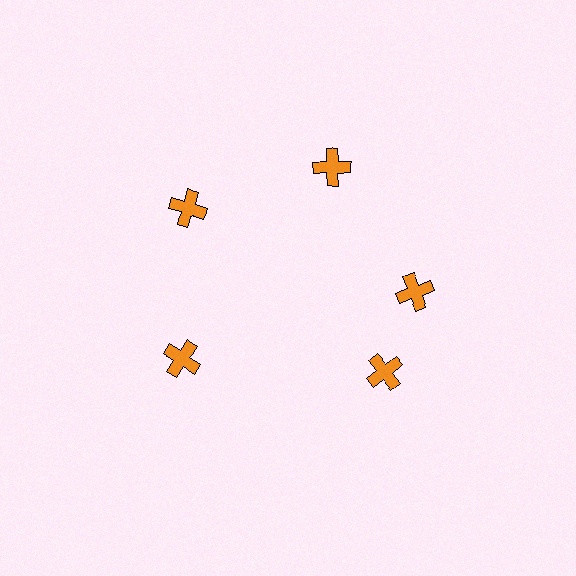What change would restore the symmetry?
The symmetry would be restored by rotating it back into even spacing with its neighbors so that all 5 crosses sit at equal angles and equal distance from the center.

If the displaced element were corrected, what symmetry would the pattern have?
It would have 5-fold rotational symmetry — the pattern would map onto itself every 72 degrees.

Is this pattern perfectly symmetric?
No. The 5 orange crosses are arranged in a ring, but one element near the 5 o'clock position is rotated out of alignment along the ring, breaking the 5-fold rotational symmetry.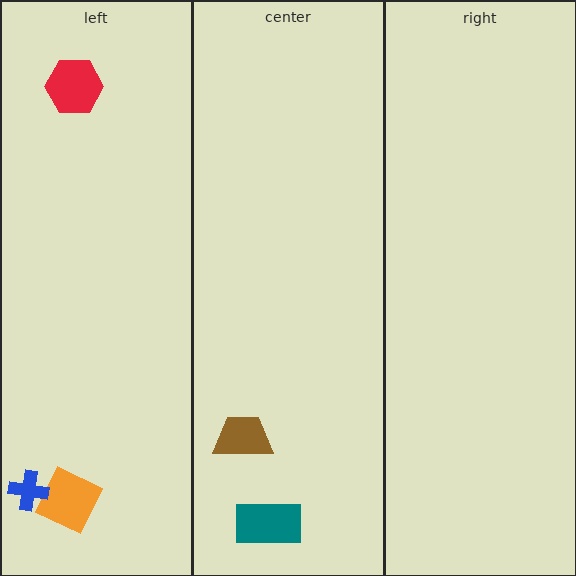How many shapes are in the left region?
3.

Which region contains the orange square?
The left region.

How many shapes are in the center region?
2.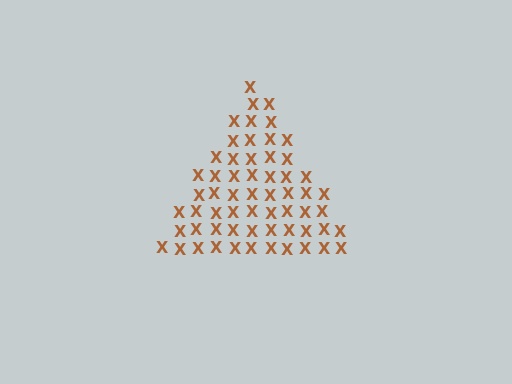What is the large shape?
The large shape is a triangle.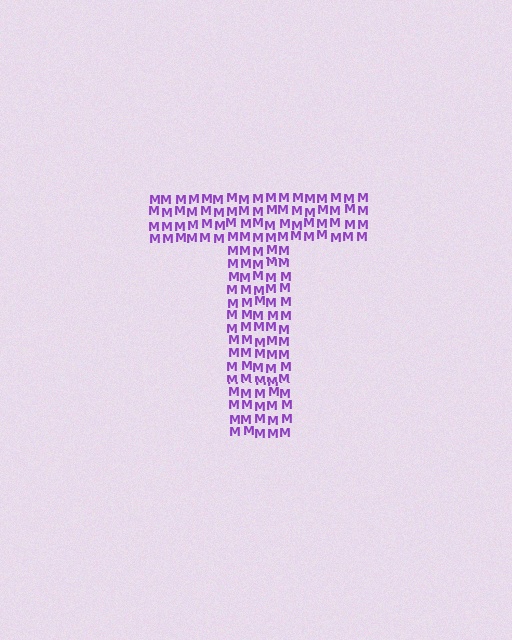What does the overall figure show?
The overall figure shows the letter T.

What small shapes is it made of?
It is made of small letter M's.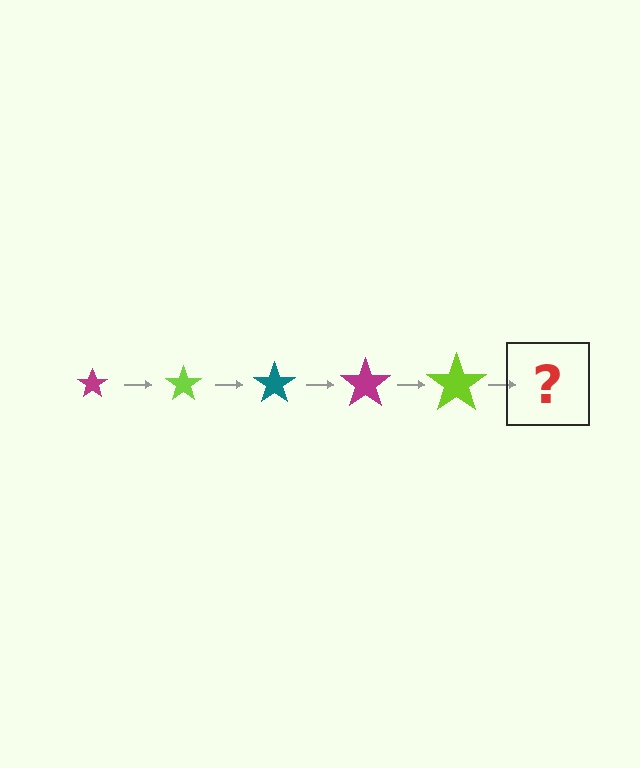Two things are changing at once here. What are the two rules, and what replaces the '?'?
The two rules are that the star grows larger each step and the color cycles through magenta, lime, and teal. The '?' should be a teal star, larger than the previous one.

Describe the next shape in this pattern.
It should be a teal star, larger than the previous one.